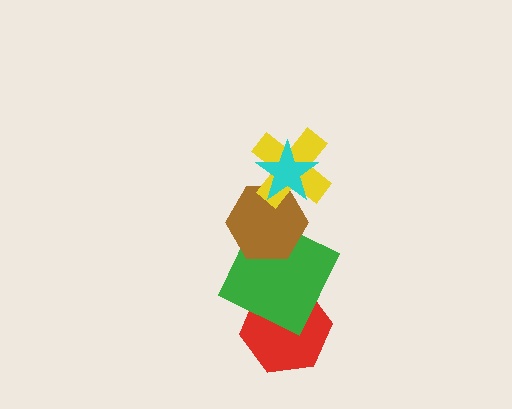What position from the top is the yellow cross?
The yellow cross is 2nd from the top.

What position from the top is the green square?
The green square is 4th from the top.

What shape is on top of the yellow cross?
The cyan star is on top of the yellow cross.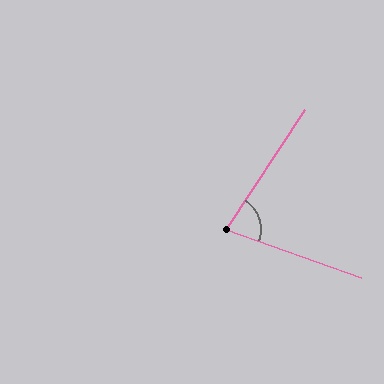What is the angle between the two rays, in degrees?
Approximately 77 degrees.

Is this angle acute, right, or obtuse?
It is acute.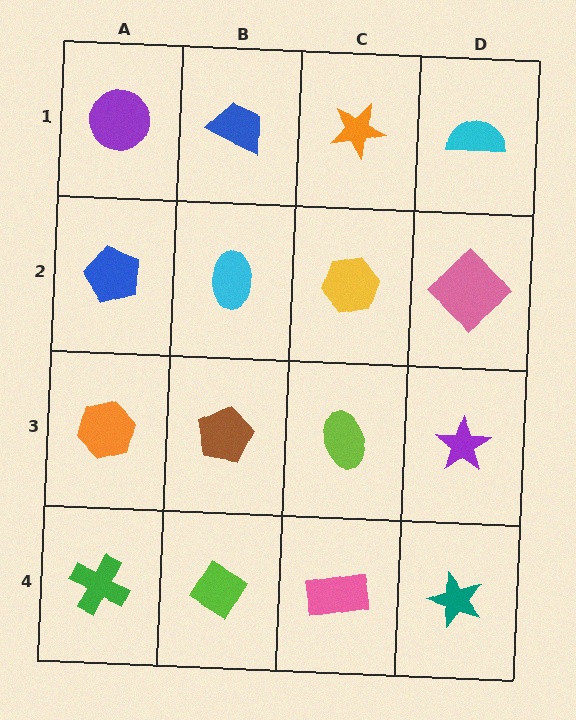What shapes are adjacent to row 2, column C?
An orange star (row 1, column C), a lime ellipse (row 3, column C), a cyan ellipse (row 2, column B), a pink diamond (row 2, column D).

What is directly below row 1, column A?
A blue pentagon.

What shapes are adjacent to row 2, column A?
A purple circle (row 1, column A), an orange hexagon (row 3, column A), a cyan ellipse (row 2, column B).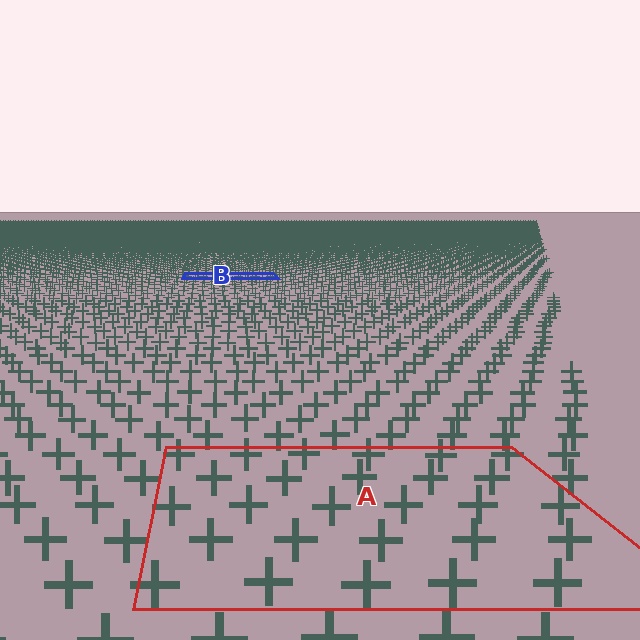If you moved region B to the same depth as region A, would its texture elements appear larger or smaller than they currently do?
They would appear larger. At a closer depth, the same texture elements are projected at a bigger on-screen size.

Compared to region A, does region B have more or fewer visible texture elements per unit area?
Region B has more texture elements per unit area — they are packed more densely because it is farther away.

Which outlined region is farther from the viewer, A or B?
Region B is farther from the viewer — the texture elements inside it appear smaller and more densely packed.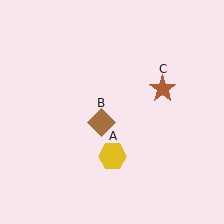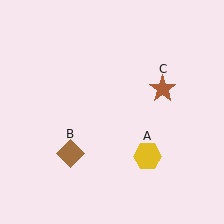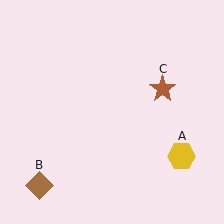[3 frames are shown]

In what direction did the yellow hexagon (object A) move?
The yellow hexagon (object A) moved right.